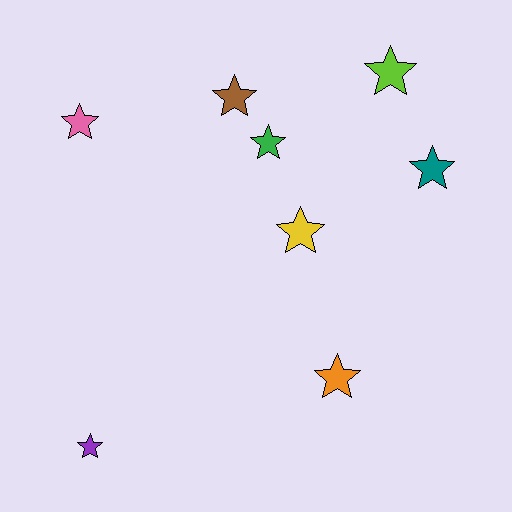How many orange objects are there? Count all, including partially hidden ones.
There is 1 orange object.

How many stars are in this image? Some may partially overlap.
There are 8 stars.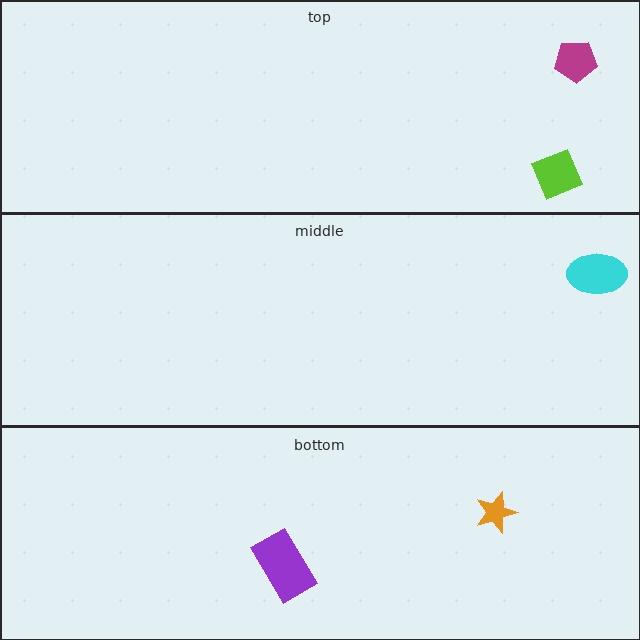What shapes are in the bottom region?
The purple rectangle, the orange star.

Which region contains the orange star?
The bottom region.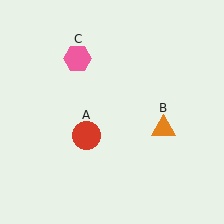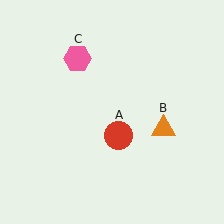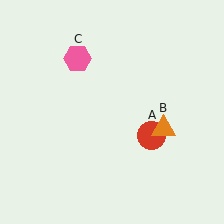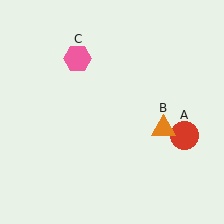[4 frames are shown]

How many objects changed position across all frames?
1 object changed position: red circle (object A).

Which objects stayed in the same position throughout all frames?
Orange triangle (object B) and pink hexagon (object C) remained stationary.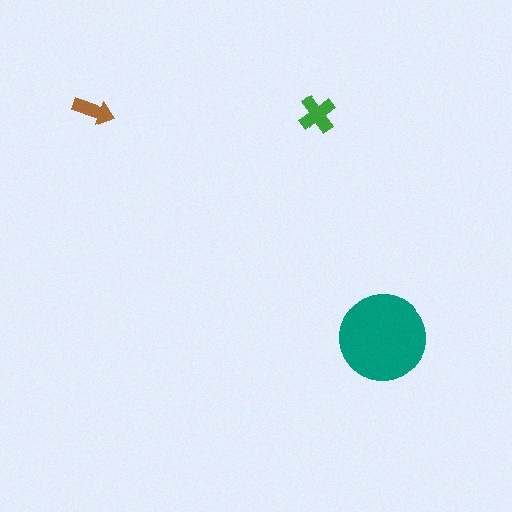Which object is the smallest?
The brown arrow.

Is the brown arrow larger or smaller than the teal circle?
Smaller.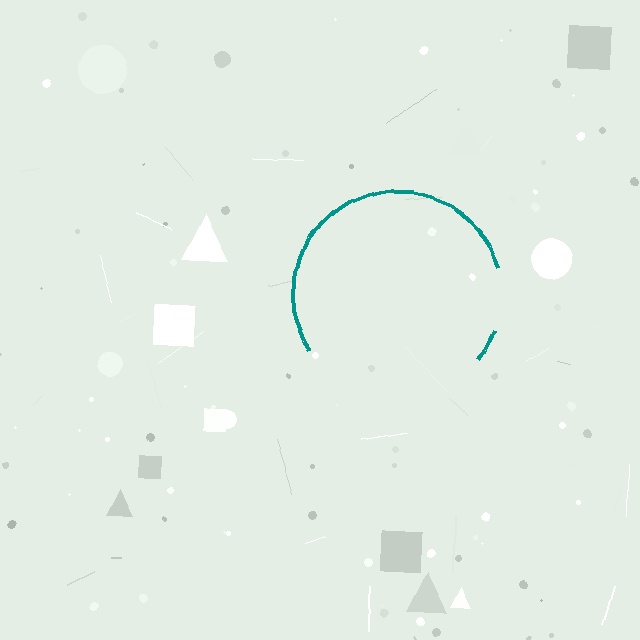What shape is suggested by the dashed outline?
The dashed outline suggests a circle.